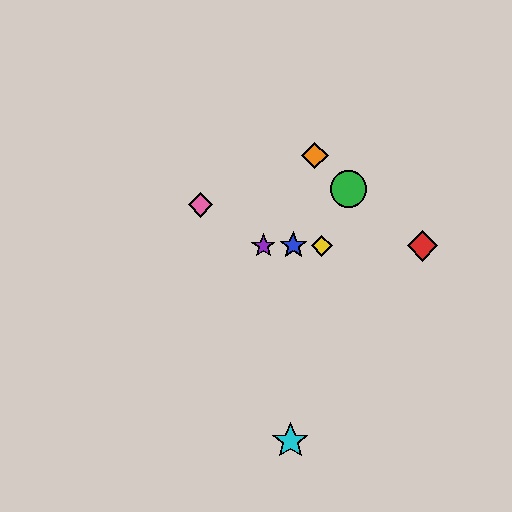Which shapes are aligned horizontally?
The red diamond, the blue star, the yellow diamond, the purple star are aligned horizontally.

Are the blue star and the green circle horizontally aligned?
No, the blue star is at y≈246 and the green circle is at y≈189.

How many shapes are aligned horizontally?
4 shapes (the red diamond, the blue star, the yellow diamond, the purple star) are aligned horizontally.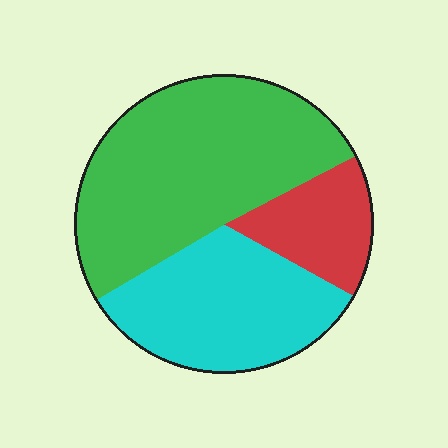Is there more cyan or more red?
Cyan.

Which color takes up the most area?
Green, at roughly 50%.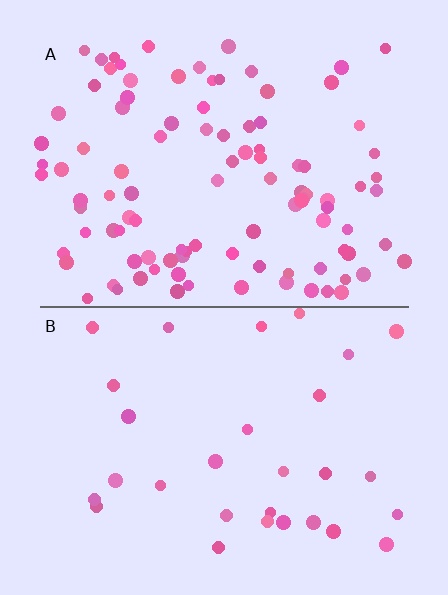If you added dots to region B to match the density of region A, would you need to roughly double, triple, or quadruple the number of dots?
Approximately triple.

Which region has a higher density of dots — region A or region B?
A (the top).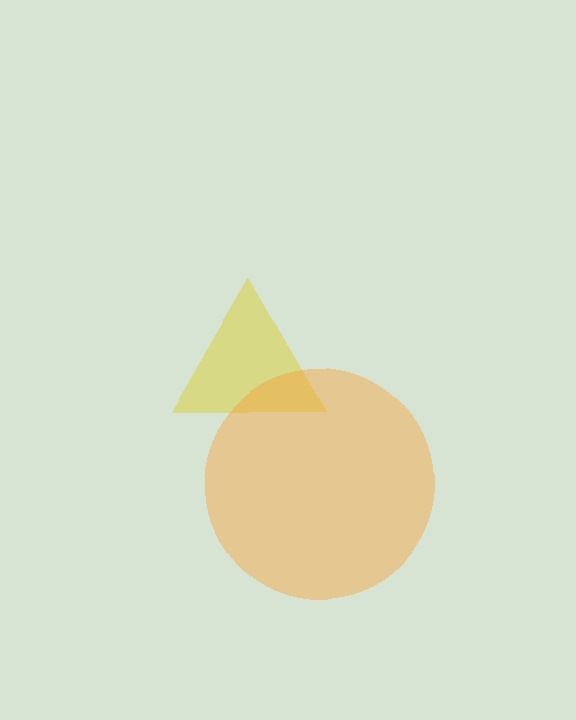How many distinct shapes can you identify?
There are 2 distinct shapes: a yellow triangle, an orange circle.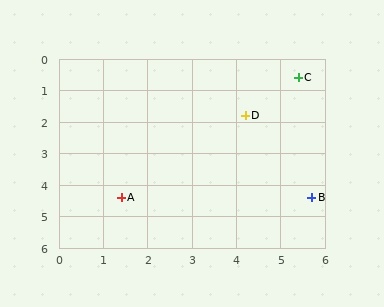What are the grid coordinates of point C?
Point C is at approximately (5.4, 0.6).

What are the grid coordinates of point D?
Point D is at approximately (4.2, 1.8).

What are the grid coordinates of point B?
Point B is at approximately (5.7, 4.4).